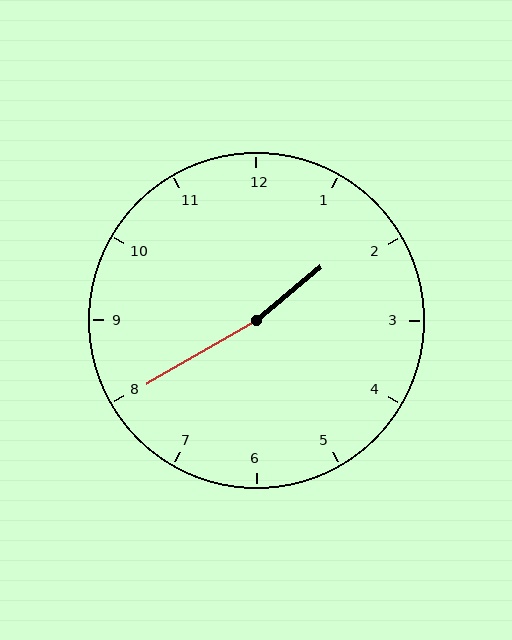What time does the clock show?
1:40.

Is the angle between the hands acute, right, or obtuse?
It is obtuse.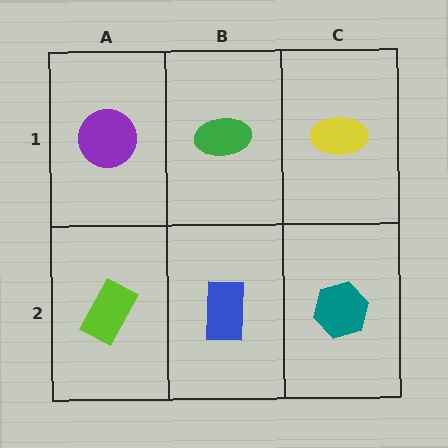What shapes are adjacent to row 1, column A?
A lime rectangle (row 2, column A), a green ellipse (row 1, column B).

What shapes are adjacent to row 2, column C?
A yellow ellipse (row 1, column C), a blue rectangle (row 2, column B).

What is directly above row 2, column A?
A purple circle.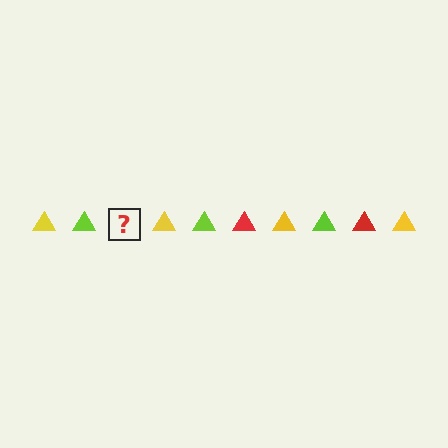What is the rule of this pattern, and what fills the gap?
The rule is that the pattern cycles through yellow, lime, red triangles. The gap should be filled with a red triangle.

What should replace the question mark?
The question mark should be replaced with a red triangle.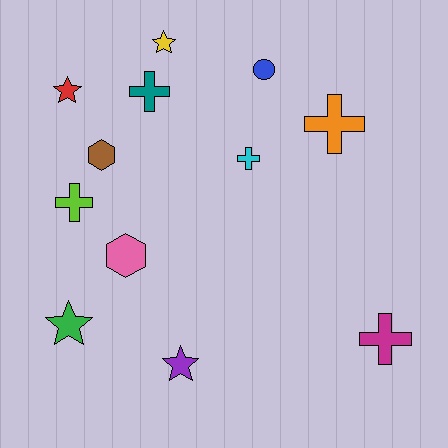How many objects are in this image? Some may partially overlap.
There are 12 objects.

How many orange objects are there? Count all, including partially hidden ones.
There is 1 orange object.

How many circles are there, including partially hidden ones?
There is 1 circle.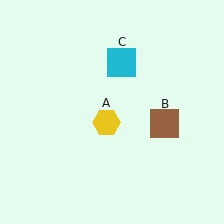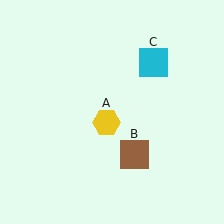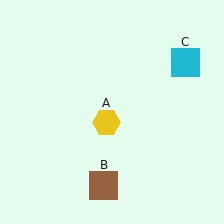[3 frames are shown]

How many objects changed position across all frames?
2 objects changed position: brown square (object B), cyan square (object C).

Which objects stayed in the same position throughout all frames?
Yellow hexagon (object A) remained stationary.